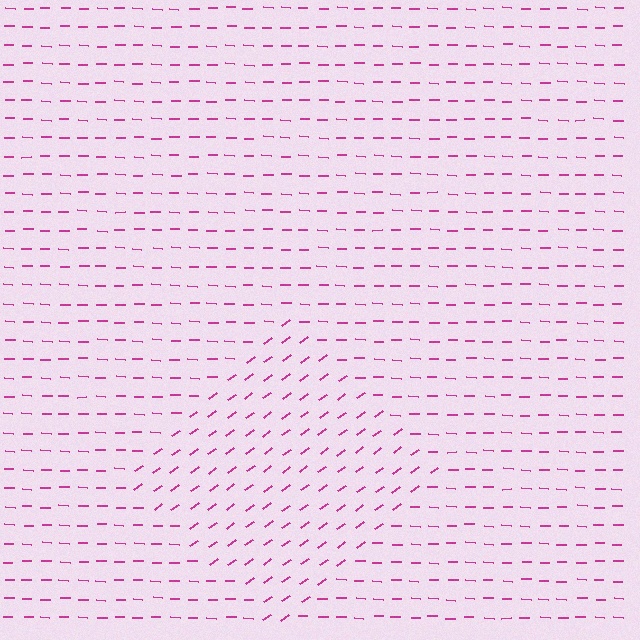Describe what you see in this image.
The image is filled with small magenta line segments. A diamond region in the image has lines oriented differently from the surrounding lines, creating a visible texture boundary.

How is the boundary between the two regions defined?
The boundary is defined purely by a change in line orientation (approximately 38 degrees difference). All lines are the same color and thickness.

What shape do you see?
I see a diamond.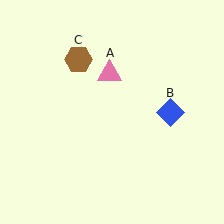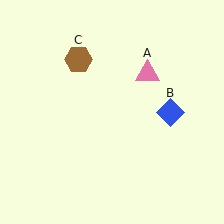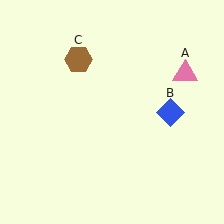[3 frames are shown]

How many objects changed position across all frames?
1 object changed position: pink triangle (object A).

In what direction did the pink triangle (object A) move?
The pink triangle (object A) moved right.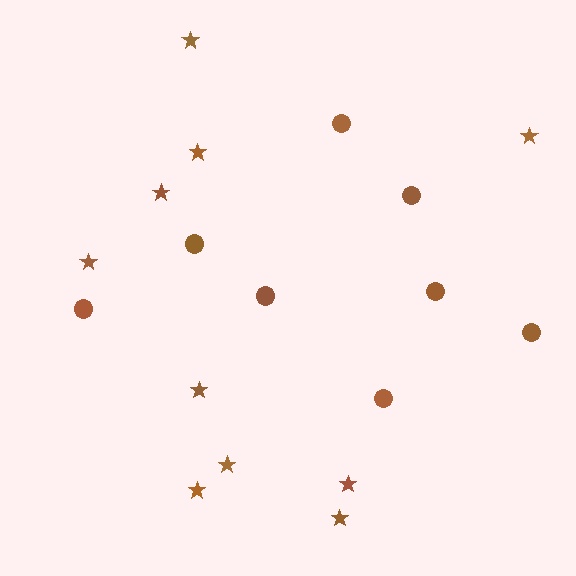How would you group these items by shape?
There are 2 groups: one group of stars (10) and one group of circles (8).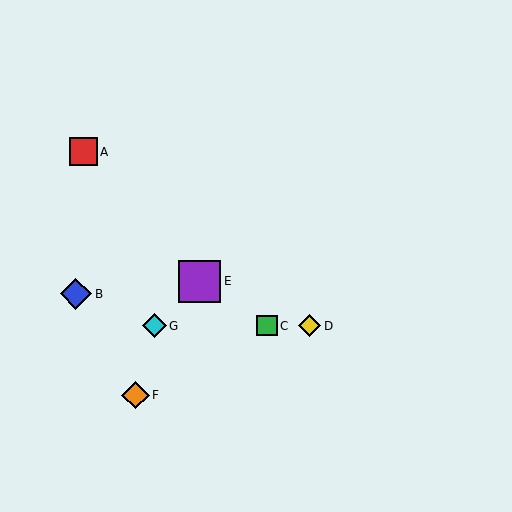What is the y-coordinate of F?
Object F is at y≈395.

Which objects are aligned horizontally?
Objects C, D, G are aligned horizontally.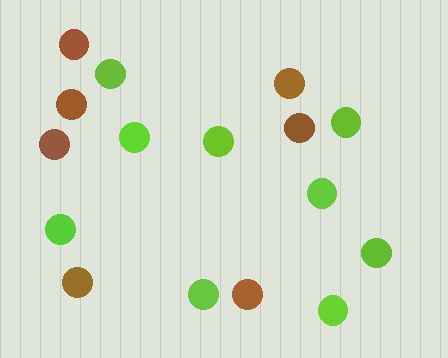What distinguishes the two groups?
There are 2 groups: one group of brown circles (7) and one group of lime circles (9).